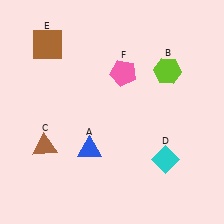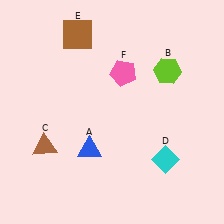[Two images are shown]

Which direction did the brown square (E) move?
The brown square (E) moved right.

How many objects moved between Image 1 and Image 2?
1 object moved between the two images.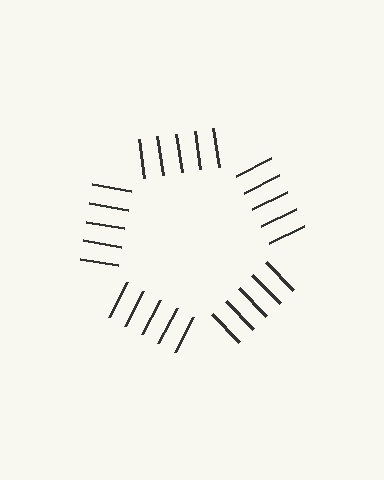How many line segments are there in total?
25 — 5 along each of the 5 edges.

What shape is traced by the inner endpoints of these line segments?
An illusory pentagon — the line segments terminate on its edges but no continuous stroke is drawn.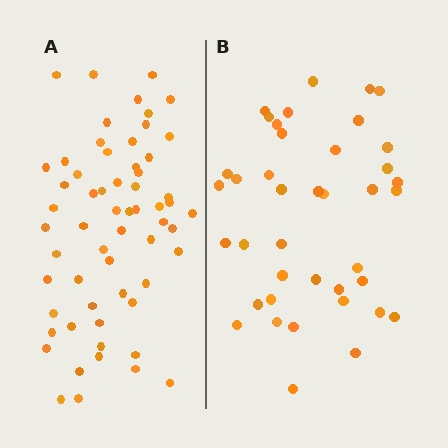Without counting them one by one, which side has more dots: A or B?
Region A (the left region) has more dots.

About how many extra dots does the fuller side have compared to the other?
Region A has approximately 20 more dots than region B.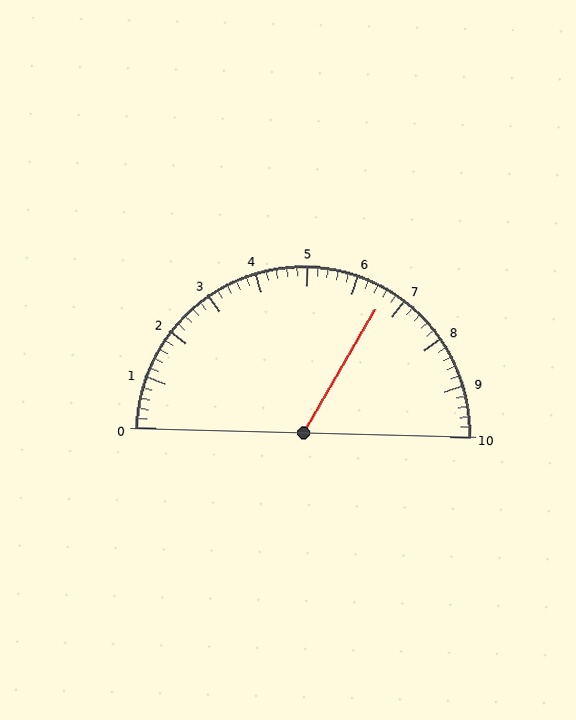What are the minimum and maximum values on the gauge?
The gauge ranges from 0 to 10.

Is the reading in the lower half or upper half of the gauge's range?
The reading is in the upper half of the range (0 to 10).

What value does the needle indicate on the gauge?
The needle indicates approximately 6.6.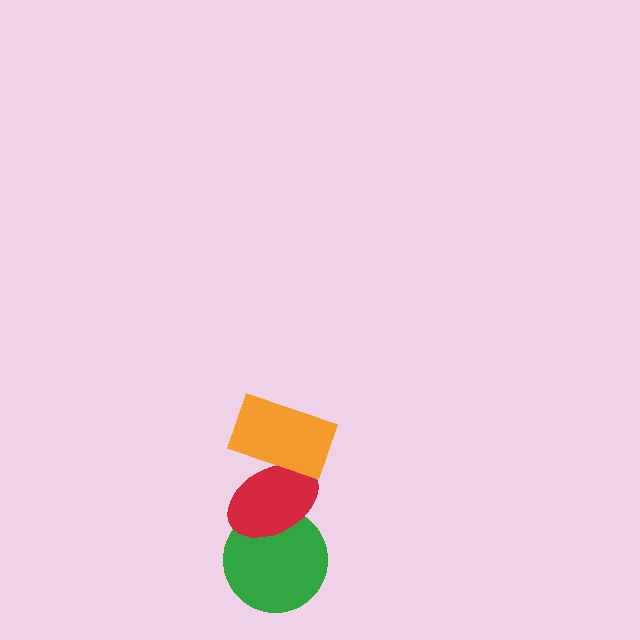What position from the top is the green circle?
The green circle is 3rd from the top.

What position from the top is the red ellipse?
The red ellipse is 2nd from the top.